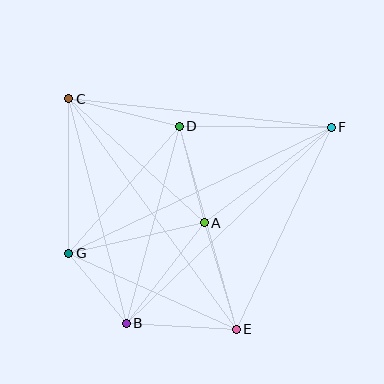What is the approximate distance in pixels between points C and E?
The distance between C and E is approximately 285 pixels.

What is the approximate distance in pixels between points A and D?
The distance between A and D is approximately 100 pixels.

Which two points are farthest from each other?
Points F and G are farthest from each other.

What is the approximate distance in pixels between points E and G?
The distance between E and G is approximately 184 pixels.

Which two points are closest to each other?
Points B and G are closest to each other.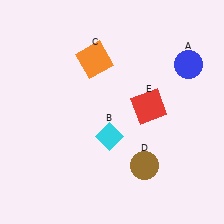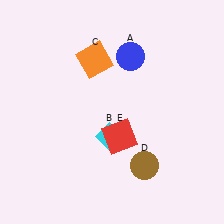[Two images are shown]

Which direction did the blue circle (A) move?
The blue circle (A) moved left.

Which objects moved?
The objects that moved are: the blue circle (A), the red square (E).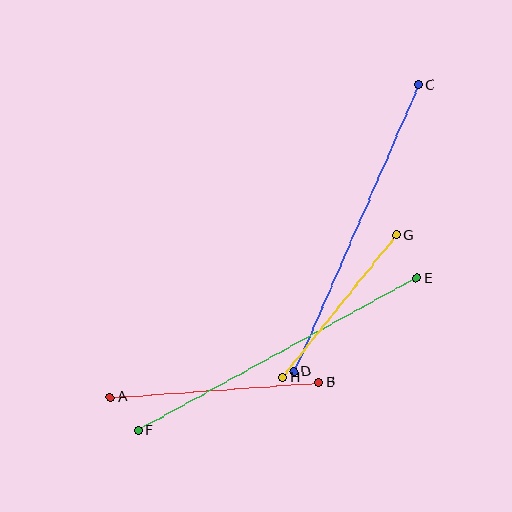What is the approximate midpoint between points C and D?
The midpoint is at approximately (356, 228) pixels.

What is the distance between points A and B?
The distance is approximately 209 pixels.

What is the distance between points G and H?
The distance is approximately 183 pixels.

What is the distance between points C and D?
The distance is approximately 312 pixels.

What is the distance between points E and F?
The distance is approximately 318 pixels.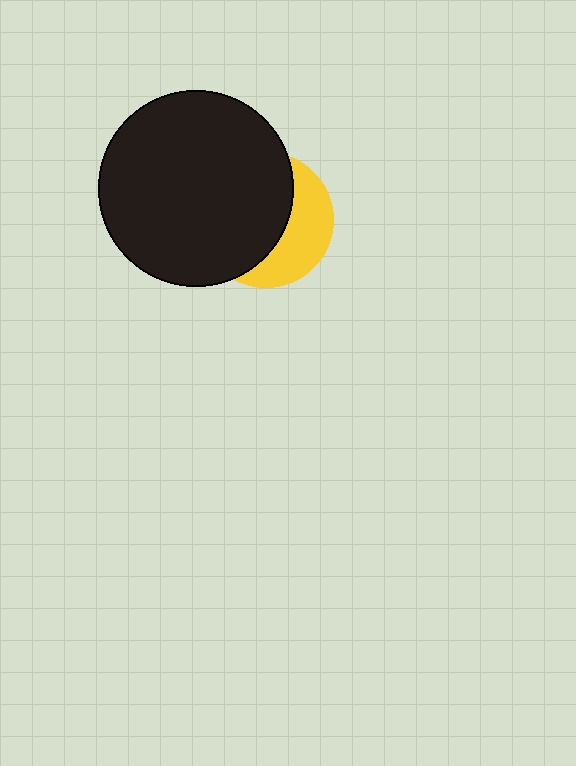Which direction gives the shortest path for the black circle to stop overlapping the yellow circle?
Moving left gives the shortest separation.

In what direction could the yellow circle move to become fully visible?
The yellow circle could move right. That would shift it out from behind the black circle entirely.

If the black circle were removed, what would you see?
You would see the complete yellow circle.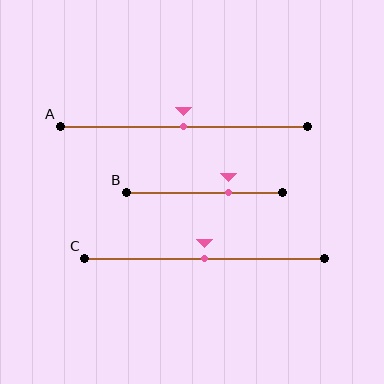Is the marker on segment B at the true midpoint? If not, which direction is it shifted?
No, the marker on segment B is shifted to the right by about 16% of the segment length.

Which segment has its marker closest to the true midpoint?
Segment A has its marker closest to the true midpoint.